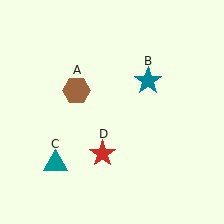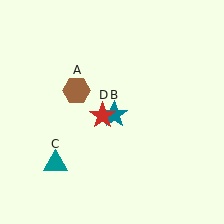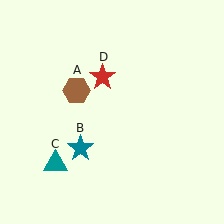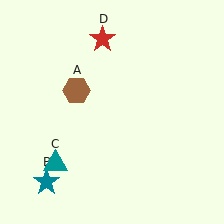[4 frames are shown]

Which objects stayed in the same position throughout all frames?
Brown hexagon (object A) and teal triangle (object C) remained stationary.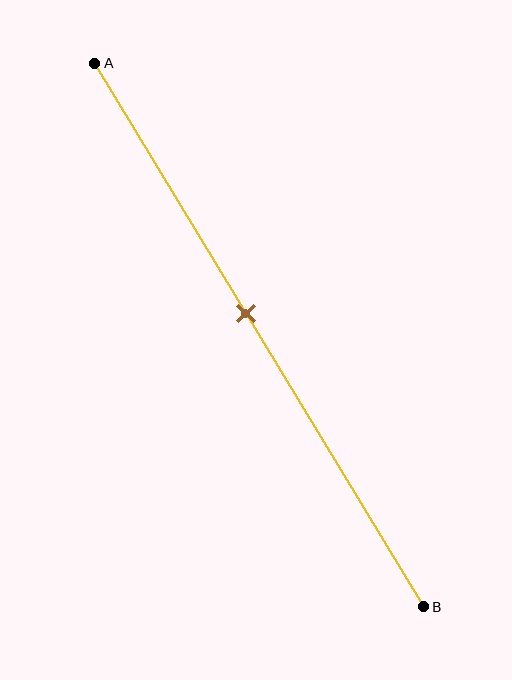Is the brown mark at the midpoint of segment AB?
No, the mark is at about 45% from A, not at the 50% midpoint.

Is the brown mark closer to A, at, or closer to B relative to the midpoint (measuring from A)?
The brown mark is closer to point A than the midpoint of segment AB.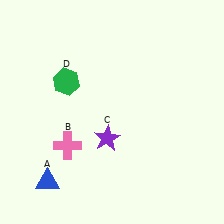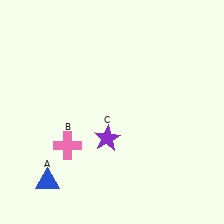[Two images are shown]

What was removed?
The green hexagon (D) was removed in Image 2.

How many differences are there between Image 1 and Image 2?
There is 1 difference between the two images.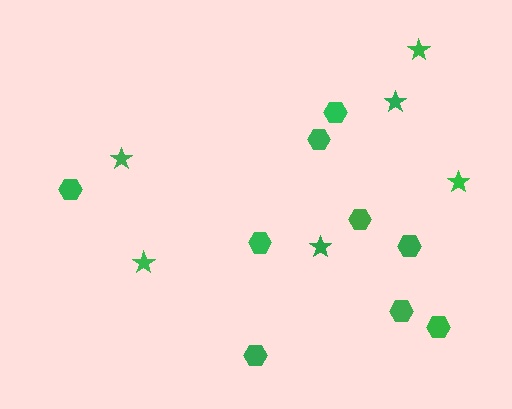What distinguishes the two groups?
There are 2 groups: one group of hexagons (9) and one group of stars (6).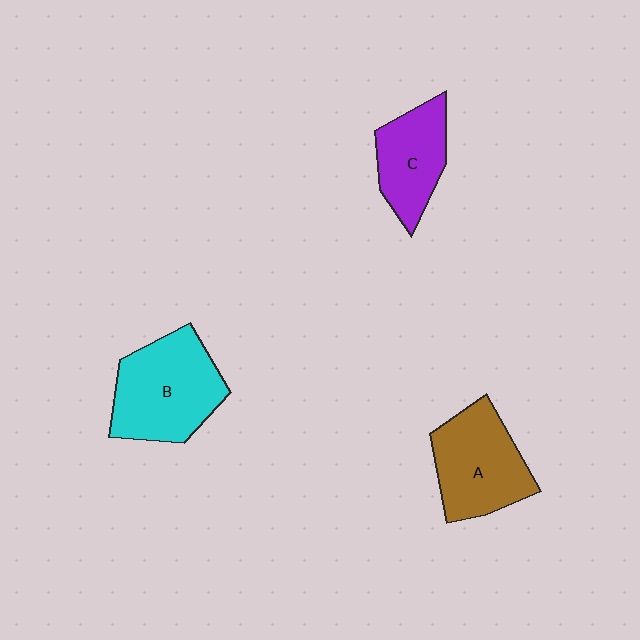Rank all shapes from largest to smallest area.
From largest to smallest: B (cyan), A (brown), C (purple).